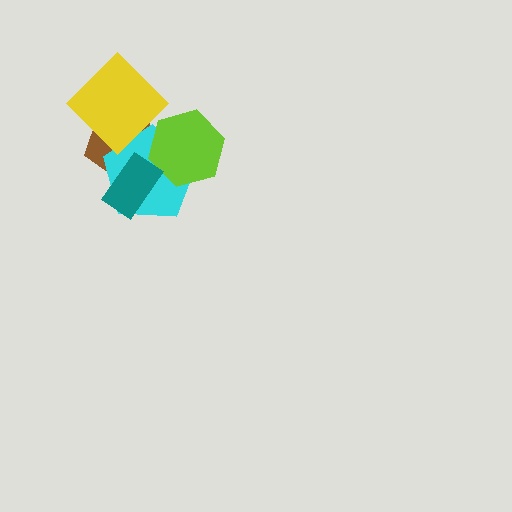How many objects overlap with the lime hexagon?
2 objects overlap with the lime hexagon.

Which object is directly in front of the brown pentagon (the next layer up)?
The cyan pentagon is directly in front of the brown pentagon.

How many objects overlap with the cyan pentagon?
3 objects overlap with the cyan pentagon.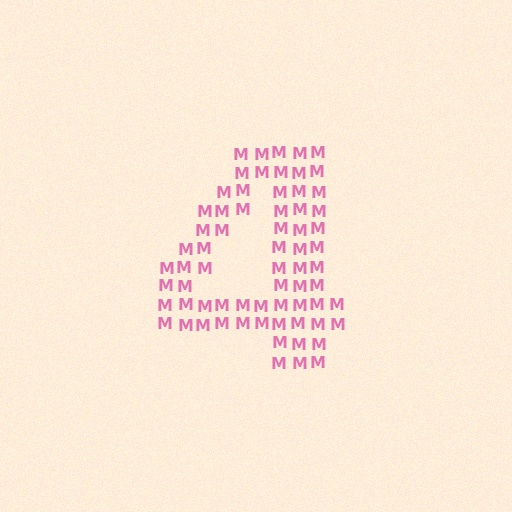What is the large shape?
The large shape is the digit 4.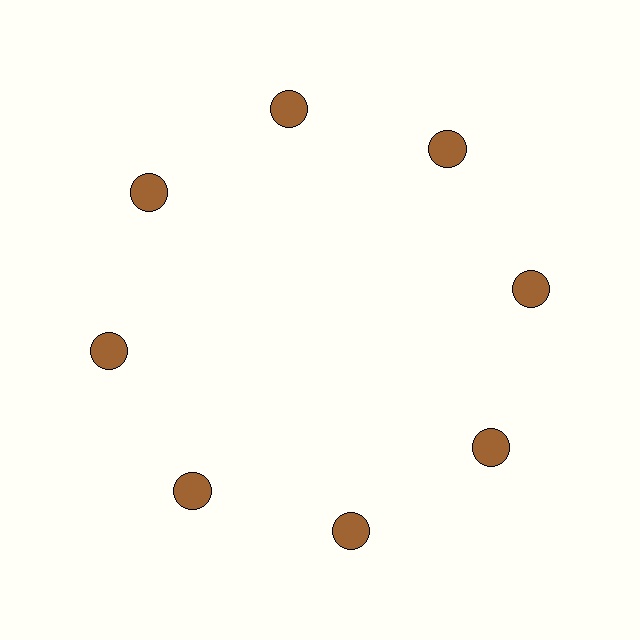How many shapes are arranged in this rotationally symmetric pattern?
There are 8 shapes, arranged in 8 groups of 1.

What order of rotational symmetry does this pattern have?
This pattern has 8-fold rotational symmetry.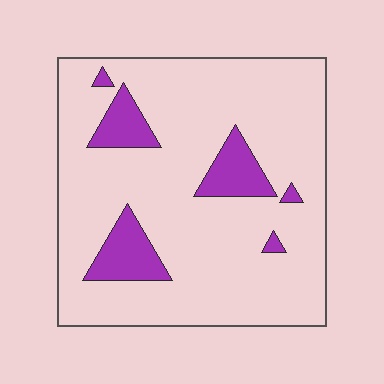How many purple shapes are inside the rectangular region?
6.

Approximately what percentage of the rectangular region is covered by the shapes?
Approximately 15%.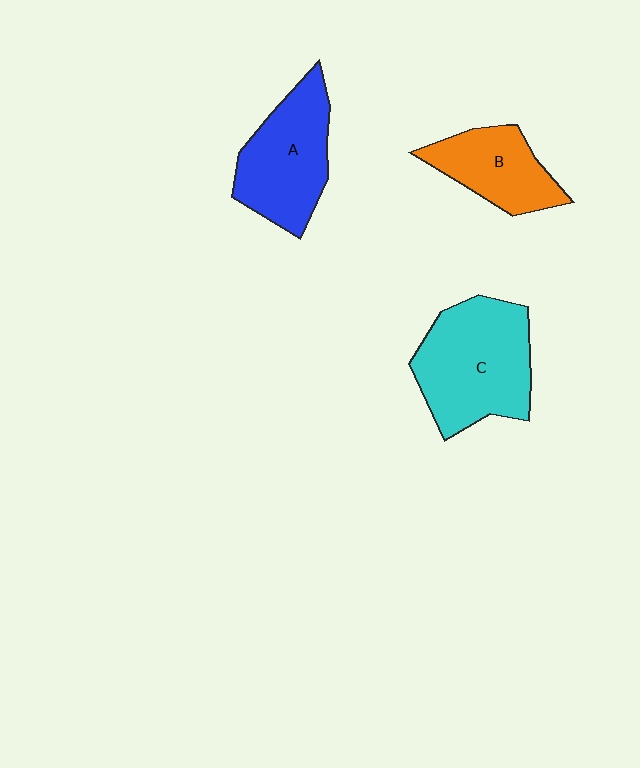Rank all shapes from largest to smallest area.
From largest to smallest: C (cyan), A (blue), B (orange).